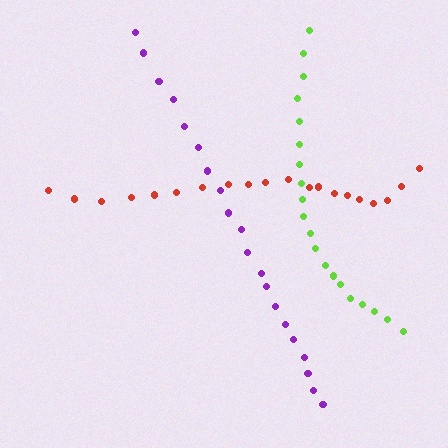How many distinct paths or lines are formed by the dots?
There are 3 distinct paths.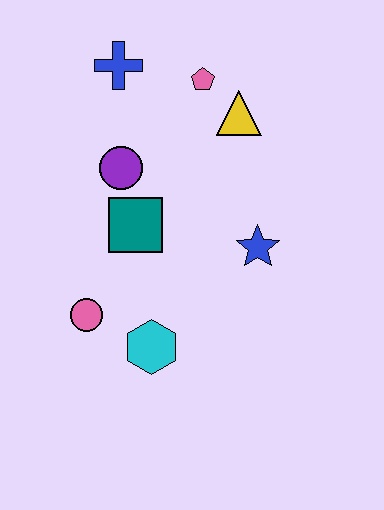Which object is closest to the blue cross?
The pink pentagon is closest to the blue cross.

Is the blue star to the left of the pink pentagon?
No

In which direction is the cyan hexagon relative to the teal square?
The cyan hexagon is below the teal square.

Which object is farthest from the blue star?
The blue cross is farthest from the blue star.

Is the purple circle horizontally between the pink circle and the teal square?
Yes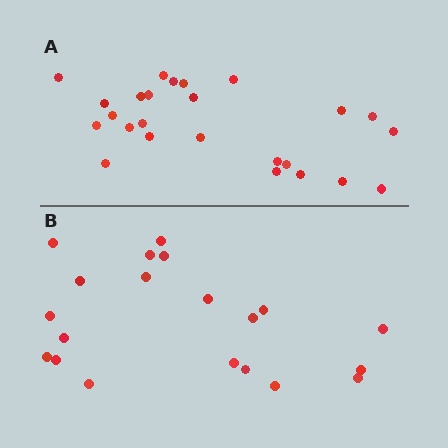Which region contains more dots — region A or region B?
Region A (the top region) has more dots.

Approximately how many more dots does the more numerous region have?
Region A has about 5 more dots than region B.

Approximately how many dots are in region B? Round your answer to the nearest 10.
About 20 dots.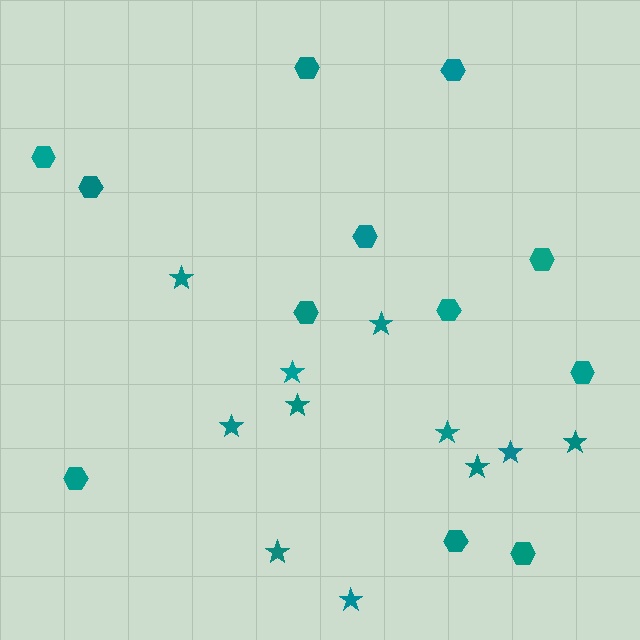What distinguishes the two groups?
There are 2 groups: one group of hexagons (12) and one group of stars (11).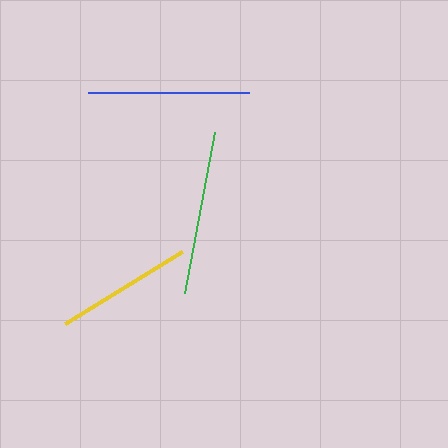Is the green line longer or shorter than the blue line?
The green line is longer than the blue line.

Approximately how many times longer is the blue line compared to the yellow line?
The blue line is approximately 1.2 times the length of the yellow line.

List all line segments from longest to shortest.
From longest to shortest: green, blue, yellow.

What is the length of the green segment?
The green segment is approximately 164 pixels long.